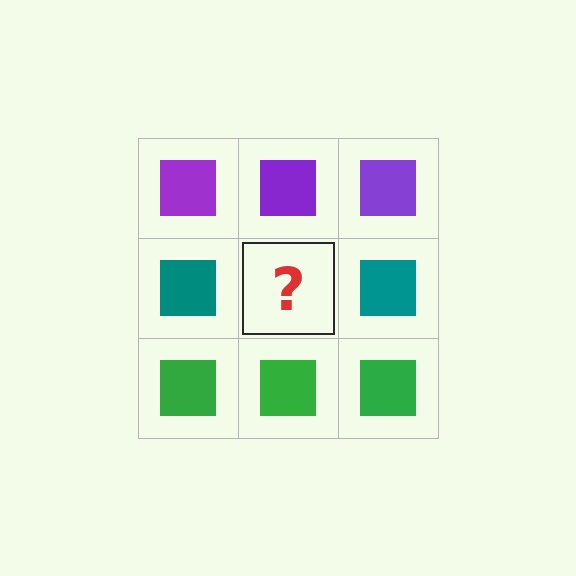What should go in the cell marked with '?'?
The missing cell should contain a teal square.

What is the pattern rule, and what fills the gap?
The rule is that each row has a consistent color. The gap should be filled with a teal square.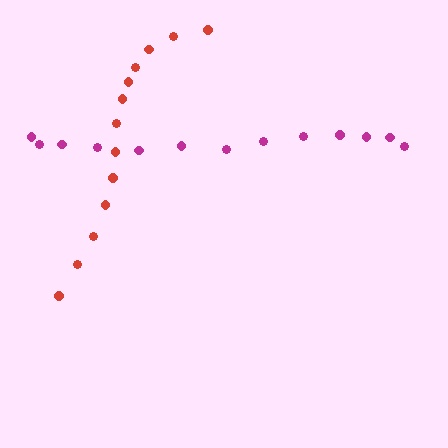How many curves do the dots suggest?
There are 2 distinct paths.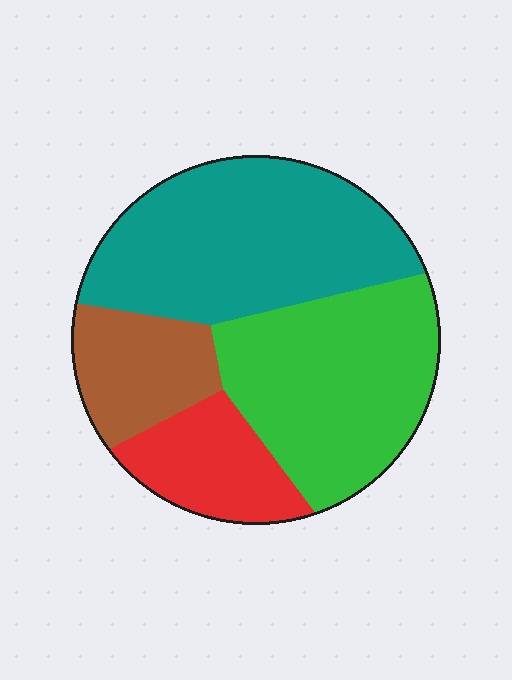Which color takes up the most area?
Teal, at roughly 40%.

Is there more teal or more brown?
Teal.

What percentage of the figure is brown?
Brown takes up about one eighth (1/8) of the figure.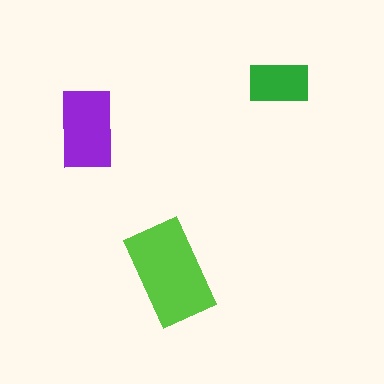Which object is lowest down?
The lime rectangle is bottommost.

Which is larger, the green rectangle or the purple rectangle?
The purple one.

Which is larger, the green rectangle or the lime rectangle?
The lime one.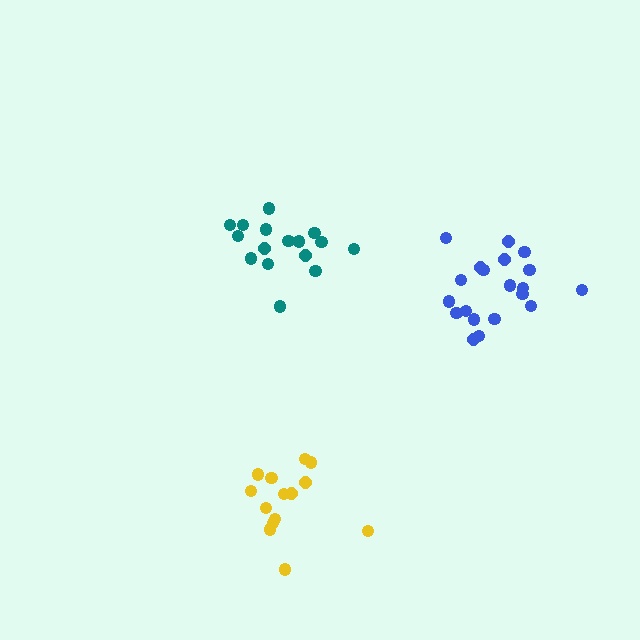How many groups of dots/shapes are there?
There are 3 groups.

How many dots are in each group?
Group 1: 16 dots, Group 2: 14 dots, Group 3: 20 dots (50 total).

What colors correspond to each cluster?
The clusters are colored: teal, yellow, blue.